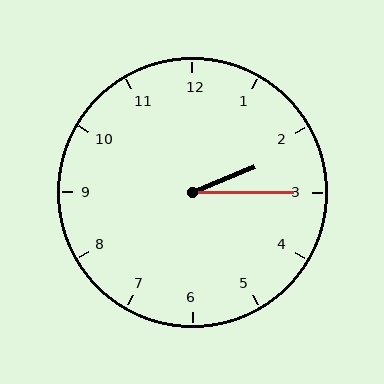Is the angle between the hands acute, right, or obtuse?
It is acute.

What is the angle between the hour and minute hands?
Approximately 22 degrees.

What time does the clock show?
2:15.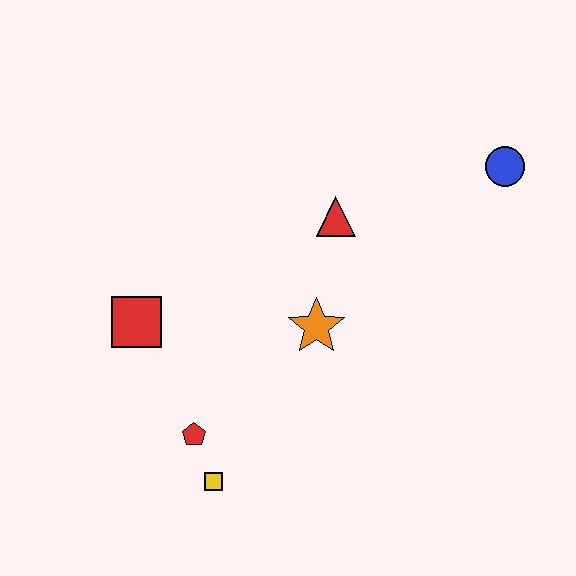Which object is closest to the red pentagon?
The yellow square is closest to the red pentagon.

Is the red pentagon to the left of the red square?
No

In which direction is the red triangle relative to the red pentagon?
The red triangle is above the red pentagon.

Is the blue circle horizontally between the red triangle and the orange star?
No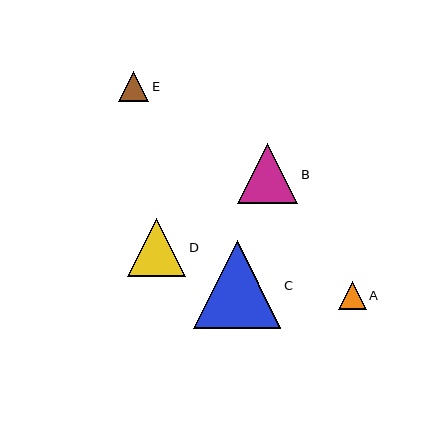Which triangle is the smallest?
Triangle A is the smallest with a size of approximately 28 pixels.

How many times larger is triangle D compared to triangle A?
Triangle D is approximately 2.1 times the size of triangle A.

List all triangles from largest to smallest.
From largest to smallest: C, B, D, E, A.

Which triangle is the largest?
Triangle C is the largest with a size of approximately 88 pixels.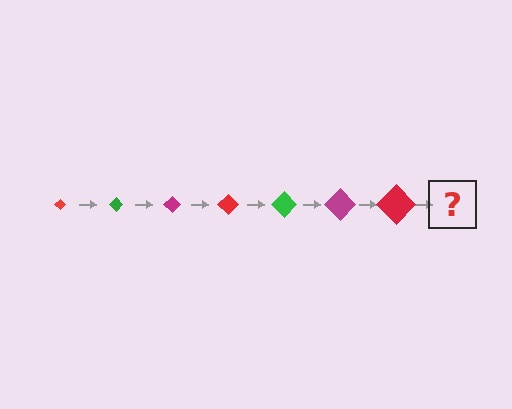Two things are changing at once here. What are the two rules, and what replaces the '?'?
The two rules are that the diamond grows larger each step and the color cycles through red, green, and magenta. The '?' should be a green diamond, larger than the previous one.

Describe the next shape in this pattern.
It should be a green diamond, larger than the previous one.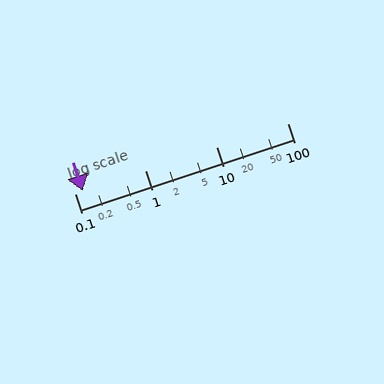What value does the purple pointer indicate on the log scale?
The pointer indicates approximately 0.13.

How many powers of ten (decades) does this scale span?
The scale spans 3 decades, from 0.1 to 100.